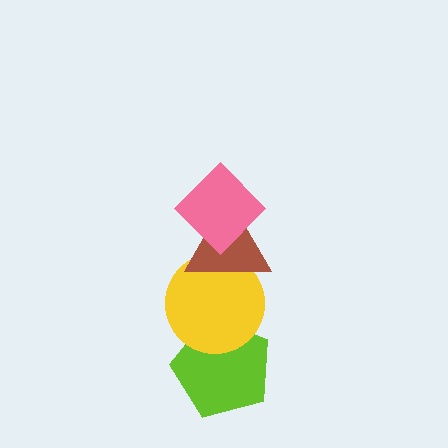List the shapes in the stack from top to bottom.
From top to bottom: the pink diamond, the brown triangle, the yellow circle, the lime pentagon.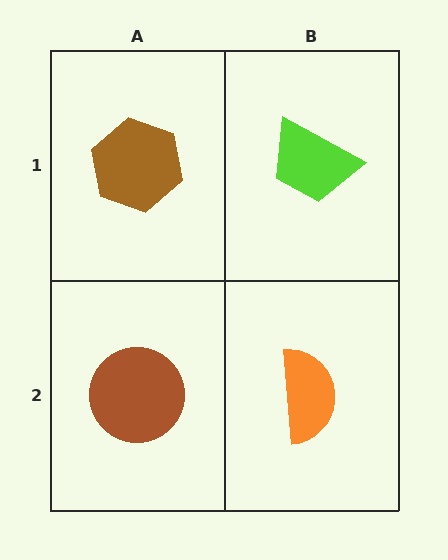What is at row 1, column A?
A brown hexagon.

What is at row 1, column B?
A lime trapezoid.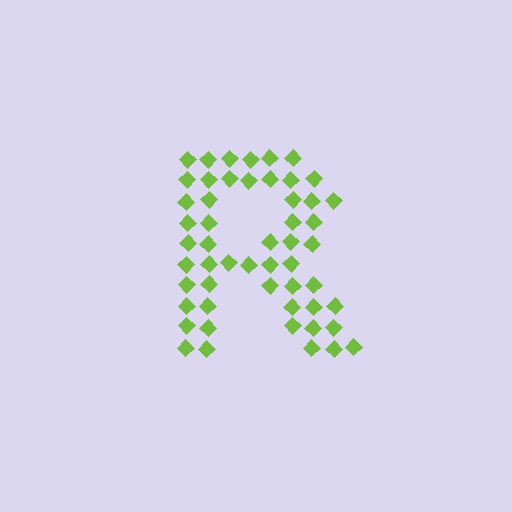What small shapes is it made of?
It is made of small diamonds.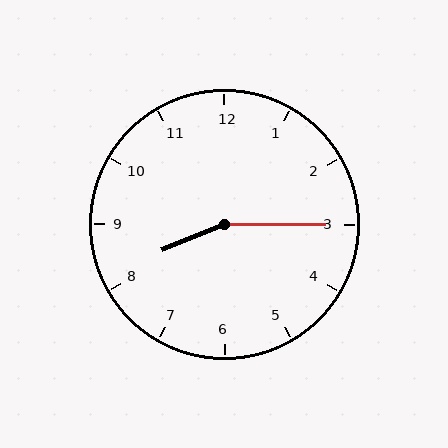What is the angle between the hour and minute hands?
Approximately 158 degrees.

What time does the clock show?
8:15.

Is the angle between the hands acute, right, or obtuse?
It is obtuse.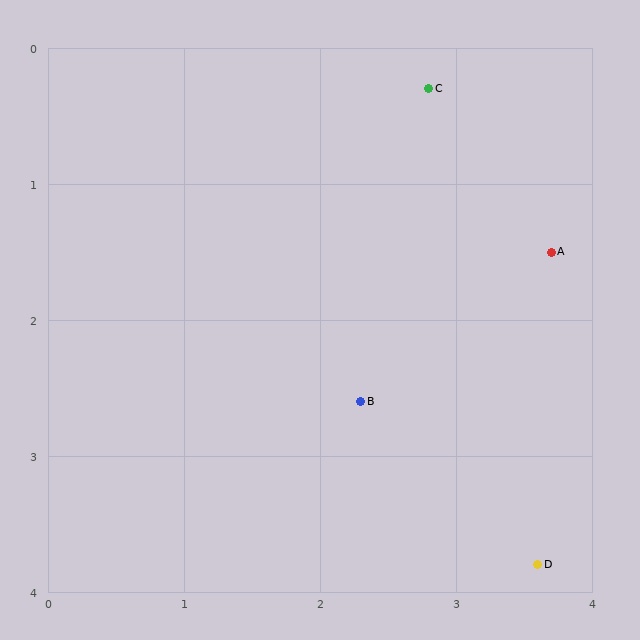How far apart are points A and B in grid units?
Points A and B are about 1.8 grid units apart.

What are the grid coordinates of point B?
Point B is at approximately (2.3, 2.6).